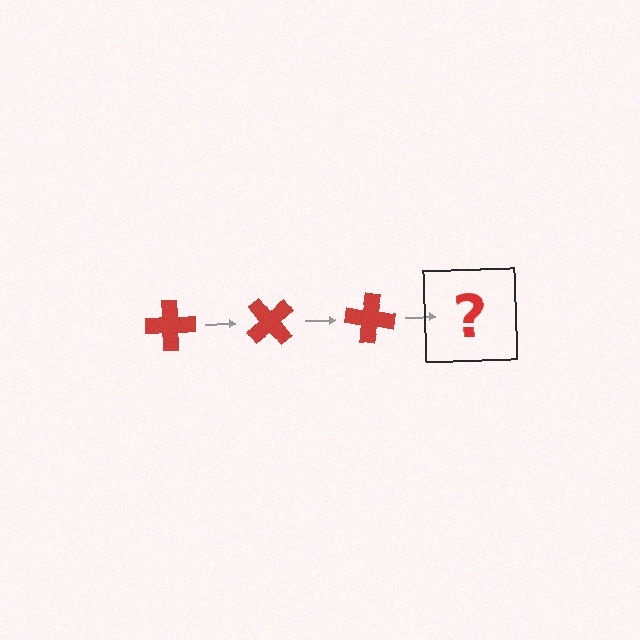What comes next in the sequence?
The next element should be a red cross rotated 150 degrees.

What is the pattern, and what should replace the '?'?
The pattern is that the cross rotates 50 degrees each step. The '?' should be a red cross rotated 150 degrees.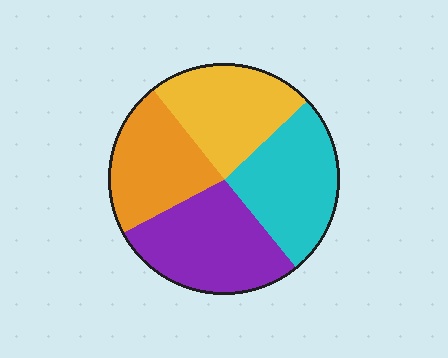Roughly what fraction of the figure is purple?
Purple takes up about one quarter (1/4) of the figure.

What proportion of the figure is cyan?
Cyan covers about 25% of the figure.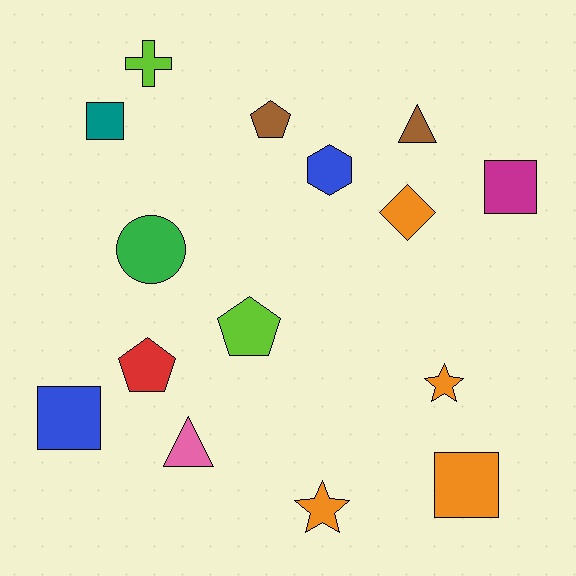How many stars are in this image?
There are 2 stars.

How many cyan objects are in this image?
There are no cyan objects.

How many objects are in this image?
There are 15 objects.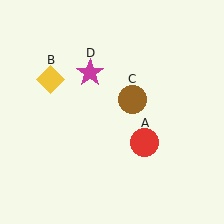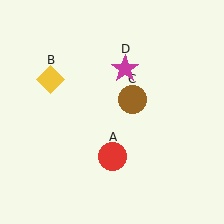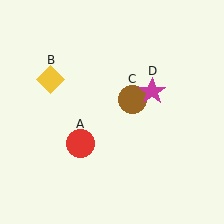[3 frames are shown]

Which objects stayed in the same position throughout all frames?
Yellow diamond (object B) and brown circle (object C) remained stationary.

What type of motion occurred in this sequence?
The red circle (object A), magenta star (object D) rotated clockwise around the center of the scene.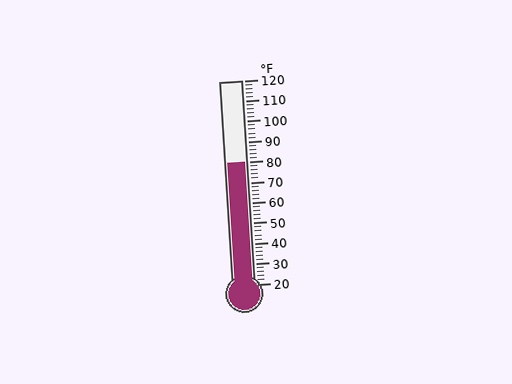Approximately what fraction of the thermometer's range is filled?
The thermometer is filled to approximately 60% of its range.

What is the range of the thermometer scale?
The thermometer scale ranges from 20°F to 120°F.